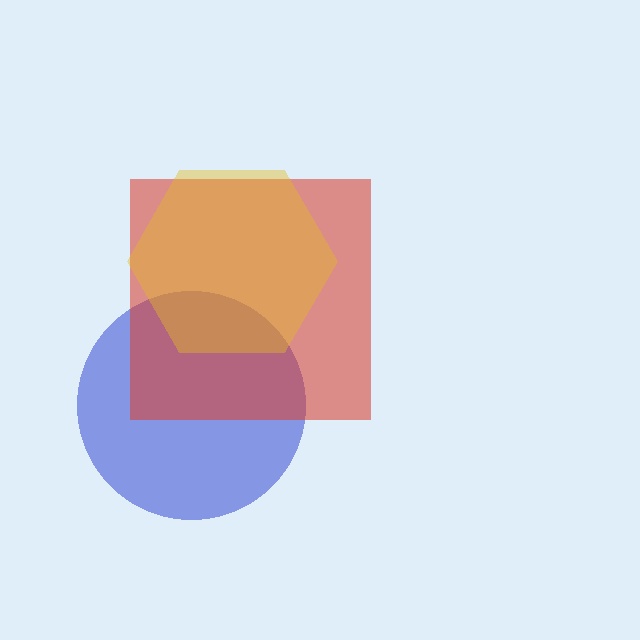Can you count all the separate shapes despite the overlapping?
Yes, there are 3 separate shapes.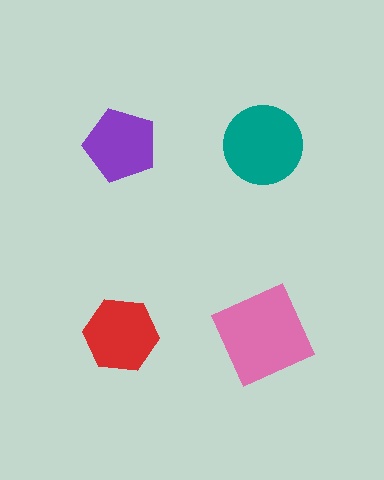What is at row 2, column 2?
A pink square.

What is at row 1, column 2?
A teal circle.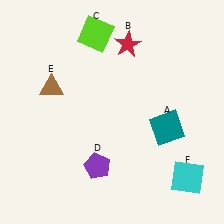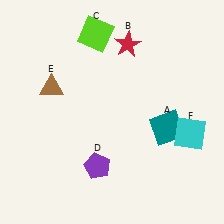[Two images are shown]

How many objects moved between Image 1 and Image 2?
1 object moved between the two images.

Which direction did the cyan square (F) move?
The cyan square (F) moved up.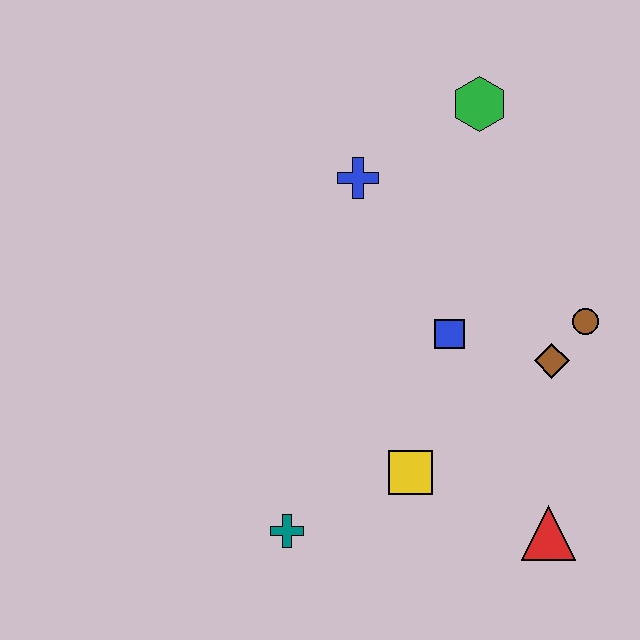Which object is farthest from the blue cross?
The red triangle is farthest from the blue cross.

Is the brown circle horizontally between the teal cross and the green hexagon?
No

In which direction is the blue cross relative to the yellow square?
The blue cross is above the yellow square.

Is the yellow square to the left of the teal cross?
No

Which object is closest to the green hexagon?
The blue cross is closest to the green hexagon.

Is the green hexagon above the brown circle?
Yes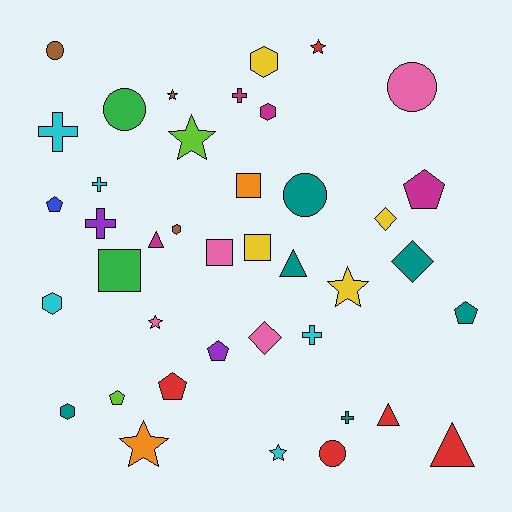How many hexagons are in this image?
There are 5 hexagons.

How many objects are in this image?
There are 40 objects.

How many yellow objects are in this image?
There are 4 yellow objects.